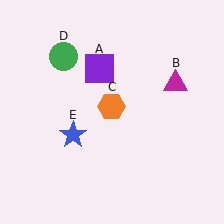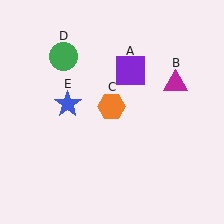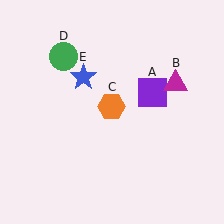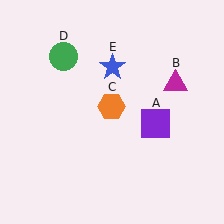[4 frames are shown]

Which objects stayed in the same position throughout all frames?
Magenta triangle (object B) and orange hexagon (object C) and green circle (object D) remained stationary.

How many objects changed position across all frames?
2 objects changed position: purple square (object A), blue star (object E).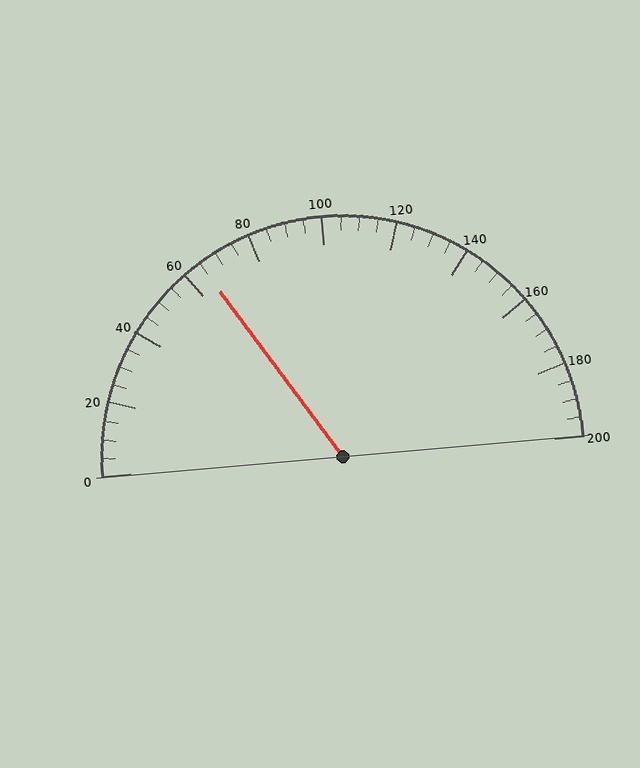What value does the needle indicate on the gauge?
The needle indicates approximately 65.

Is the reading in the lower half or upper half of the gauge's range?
The reading is in the lower half of the range (0 to 200).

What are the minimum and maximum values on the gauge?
The gauge ranges from 0 to 200.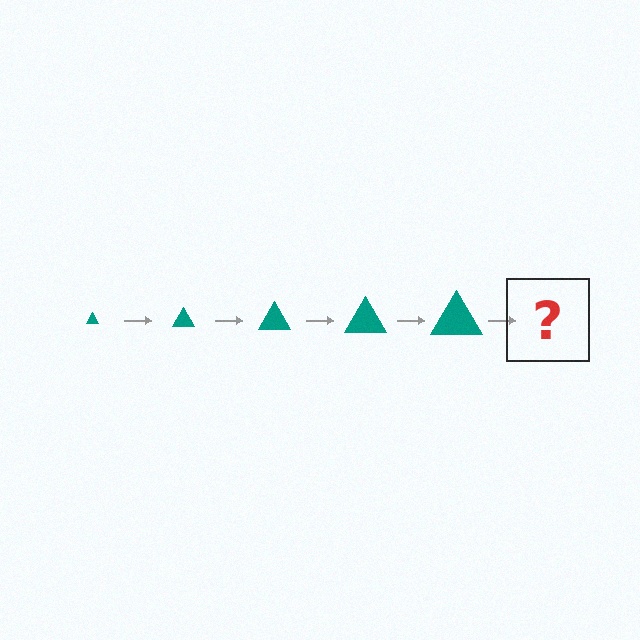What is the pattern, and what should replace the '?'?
The pattern is that the triangle gets progressively larger each step. The '?' should be a teal triangle, larger than the previous one.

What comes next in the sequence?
The next element should be a teal triangle, larger than the previous one.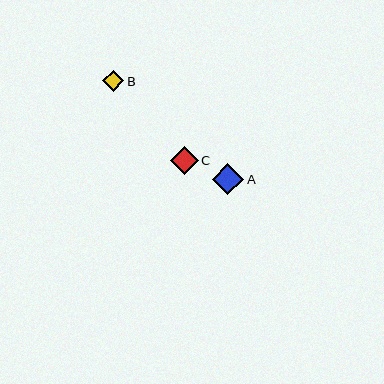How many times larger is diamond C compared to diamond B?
Diamond C is approximately 1.3 times the size of diamond B.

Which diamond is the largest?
Diamond A is the largest with a size of approximately 32 pixels.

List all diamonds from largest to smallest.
From largest to smallest: A, C, B.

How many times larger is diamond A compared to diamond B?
Diamond A is approximately 1.5 times the size of diamond B.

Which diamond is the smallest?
Diamond B is the smallest with a size of approximately 21 pixels.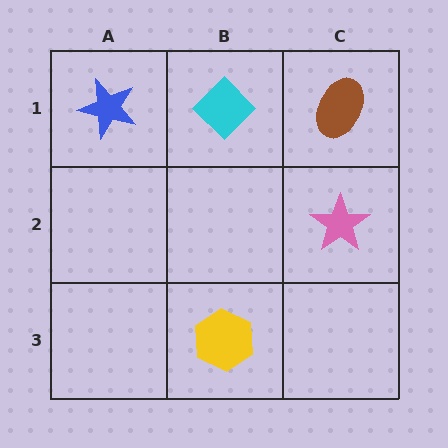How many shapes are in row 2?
1 shape.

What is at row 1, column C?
A brown ellipse.